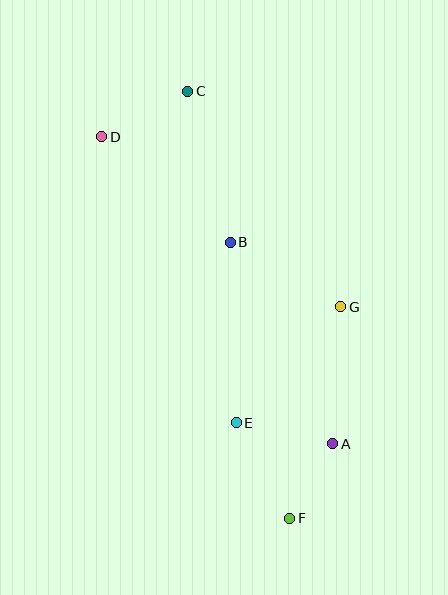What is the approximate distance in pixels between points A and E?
The distance between A and E is approximately 99 pixels.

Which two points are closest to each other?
Points A and F are closest to each other.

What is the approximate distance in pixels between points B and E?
The distance between B and E is approximately 181 pixels.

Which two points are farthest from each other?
Points C and F are farthest from each other.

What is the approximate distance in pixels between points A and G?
The distance between A and G is approximately 137 pixels.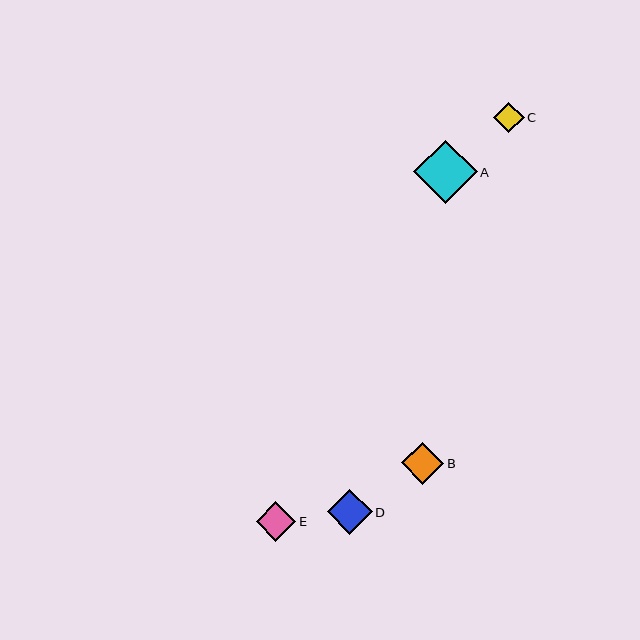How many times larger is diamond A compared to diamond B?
Diamond A is approximately 1.5 times the size of diamond B.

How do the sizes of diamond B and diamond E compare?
Diamond B and diamond E are approximately the same size.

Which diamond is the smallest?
Diamond C is the smallest with a size of approximately 30 pixels.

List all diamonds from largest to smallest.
From largest to smallest: A, D, B, E, C.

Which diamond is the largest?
Diamond A is the largest with a size of approximately 64 pixels.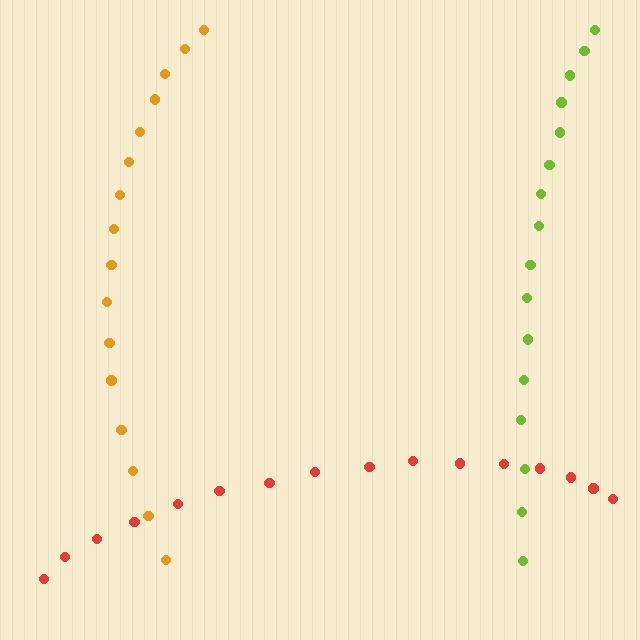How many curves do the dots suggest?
There are 3 distinct paths.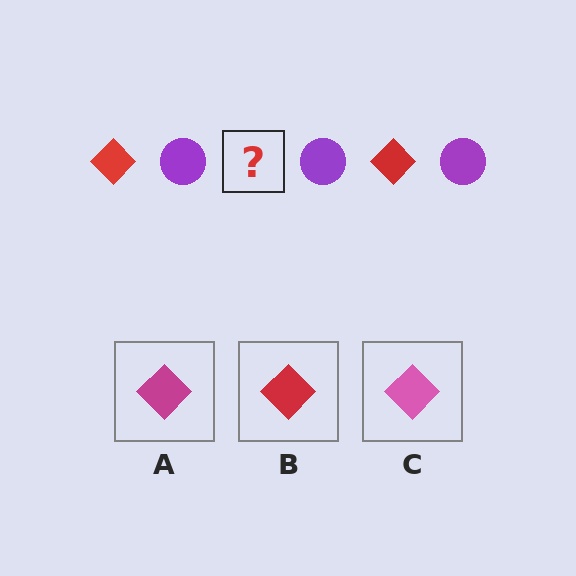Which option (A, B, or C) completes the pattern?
B.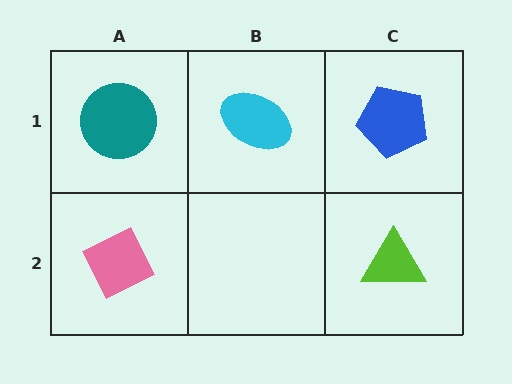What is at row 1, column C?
A blue pentagon.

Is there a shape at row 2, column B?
No, that cell is empty.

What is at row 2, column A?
A pink diamond.